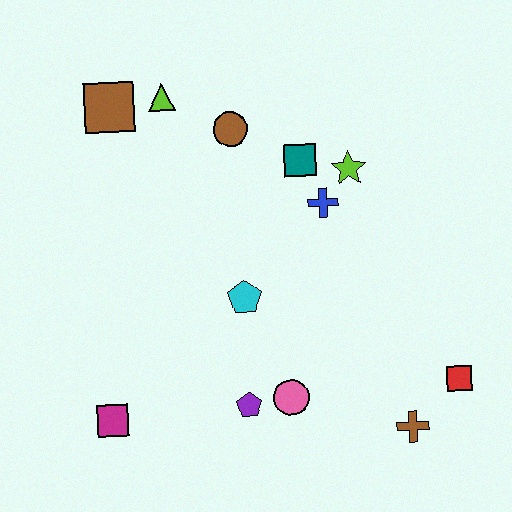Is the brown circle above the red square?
Yes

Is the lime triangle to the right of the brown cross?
No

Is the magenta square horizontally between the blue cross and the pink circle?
No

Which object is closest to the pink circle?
The purple pentagon is closest to the pink circle.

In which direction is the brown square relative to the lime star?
The brown square is to the left of the lime star.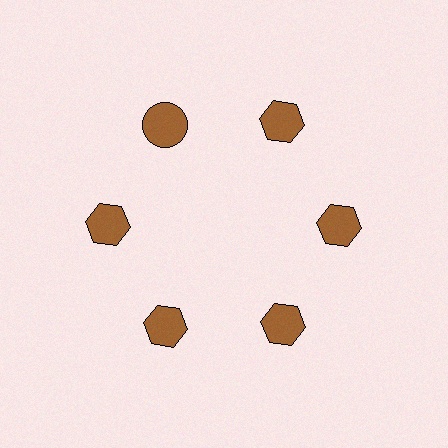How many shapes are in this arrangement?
There are 6 shapes arranged in a ring pattern.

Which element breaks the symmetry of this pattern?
The brown circle at roughly the 11 o'clock position breaks the symmetry. All other shapes are brown hexagons.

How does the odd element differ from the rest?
It has a different shape: circle instead of hexagon.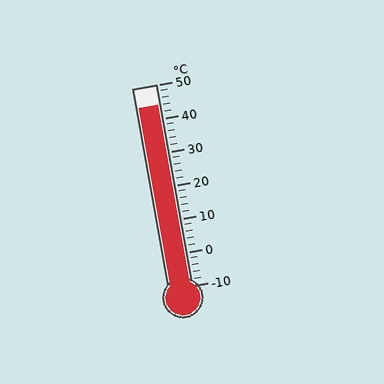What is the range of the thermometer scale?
The thermometer scale ranges from -10°C to 50°C.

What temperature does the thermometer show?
The thermometer shows approximately 44°C.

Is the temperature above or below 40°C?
The temperature is above 40°C.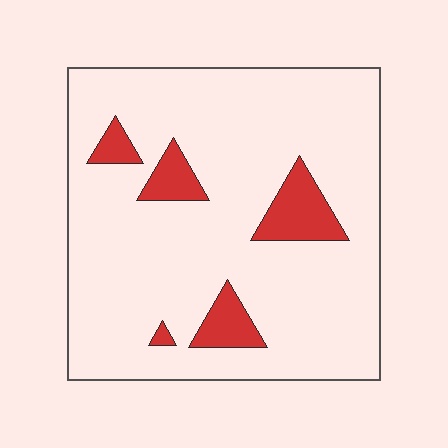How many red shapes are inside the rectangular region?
5.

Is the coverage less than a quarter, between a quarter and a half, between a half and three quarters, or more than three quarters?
Less than a quarter.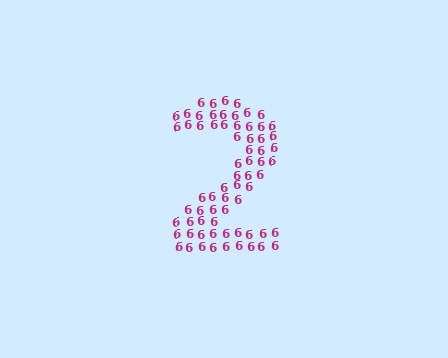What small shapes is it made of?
It is made of small digit 6's.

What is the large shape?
The large shape is the digit 2.